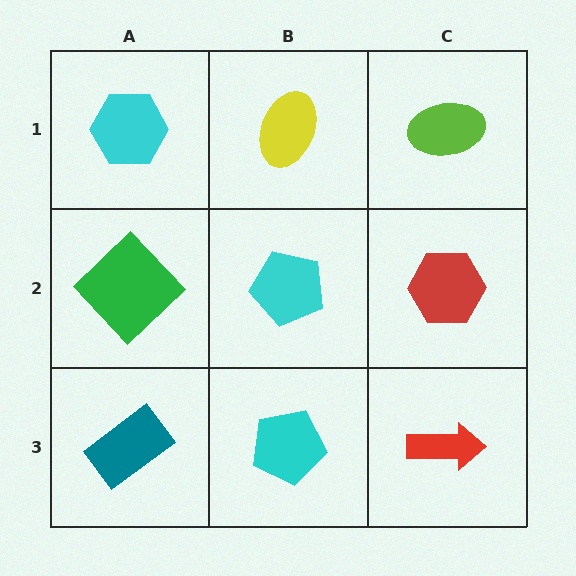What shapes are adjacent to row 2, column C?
A lime ellipse (row 1, column C), a red arrow (row 3, column C), a cyan pentagon (row 2, column B).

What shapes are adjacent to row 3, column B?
A cyan pentagon (row 2, column B), a teal rectangle (row 3, column A), a red arrow (row 3, column C).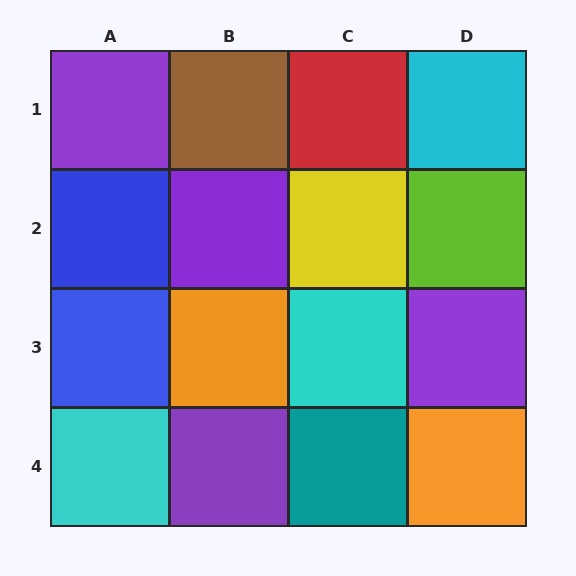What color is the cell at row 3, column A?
Blue.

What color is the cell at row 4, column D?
Orange.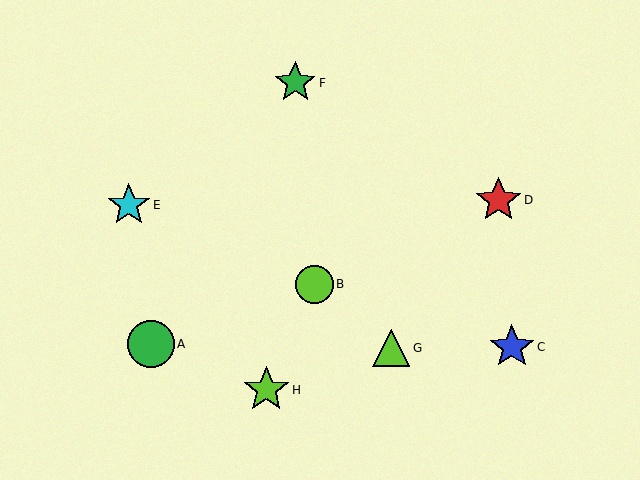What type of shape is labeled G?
Shape G is a lime triangle.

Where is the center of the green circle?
The center of the green circle is at (151, 344).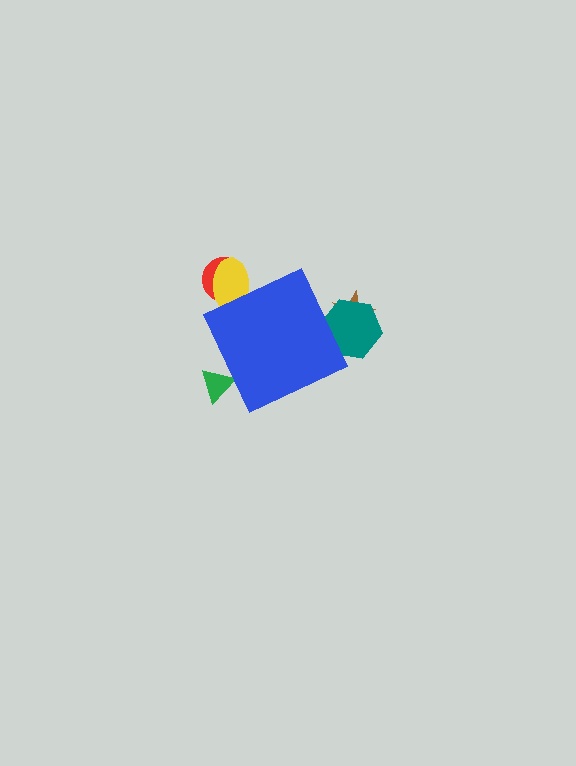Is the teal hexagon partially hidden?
Yes, the teal hexagon is partially hidden behind the blue diamond.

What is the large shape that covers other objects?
A blue diamond.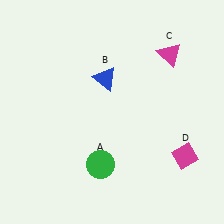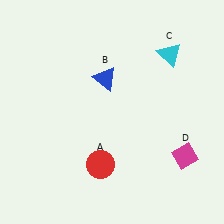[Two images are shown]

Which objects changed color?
A changed from green to red. C changed from magenta to cyan.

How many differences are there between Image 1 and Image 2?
There are 2 differences between the two images.